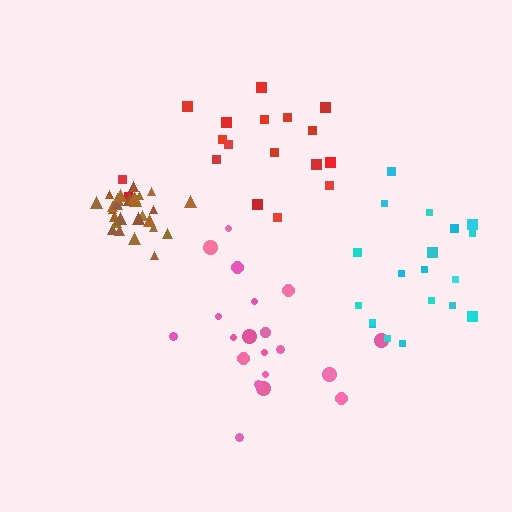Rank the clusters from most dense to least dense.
brown, cyan, red, pink.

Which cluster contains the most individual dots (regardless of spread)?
Brown (28).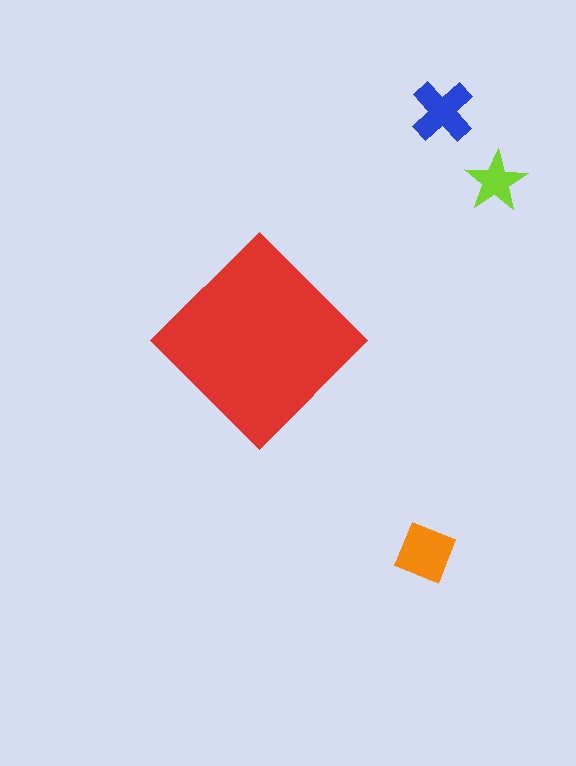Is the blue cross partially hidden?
No, the blue cross is fully visible.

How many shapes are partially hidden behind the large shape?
0 shapes are partially hidden.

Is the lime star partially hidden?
No, the lime star is fully visible.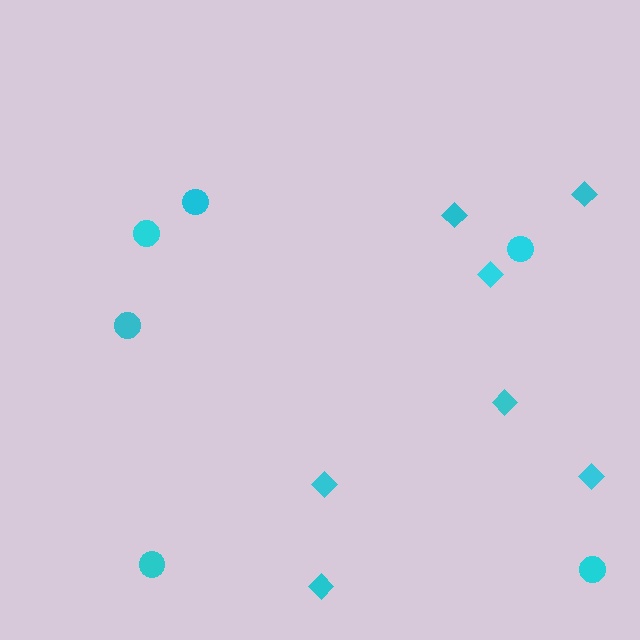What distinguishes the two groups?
There are 2 groups: one group of circles (6) and one group of diamonds (7).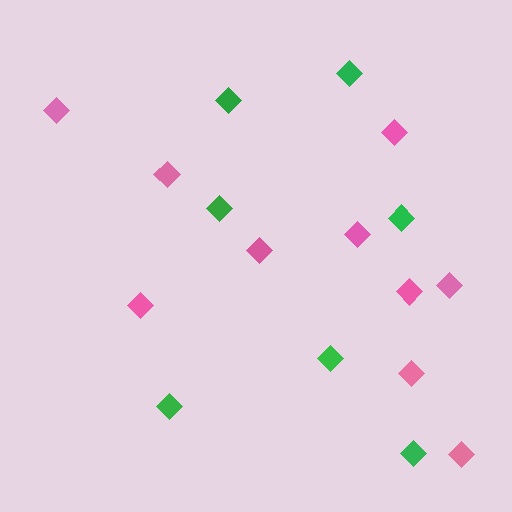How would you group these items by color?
There are 2 groups: one group of green diamonds (7) and one group of pink diamonds (10).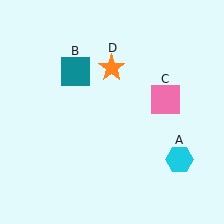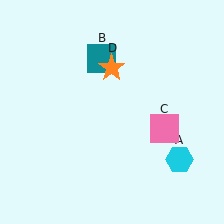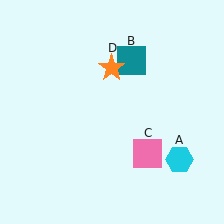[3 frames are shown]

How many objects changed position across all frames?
2 objects changed position: teal square (object B), pink square (object C).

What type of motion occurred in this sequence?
The teal square (object B), pink square (object C) rotated clockwise around the center of the scene.